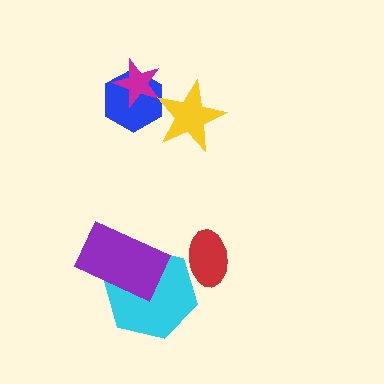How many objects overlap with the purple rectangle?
1 object overlaps with the purple rectangle.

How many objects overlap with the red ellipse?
1 object overlaps with the red ellipse.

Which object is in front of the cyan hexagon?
The purple rectangle is in front of the cyan hexagon.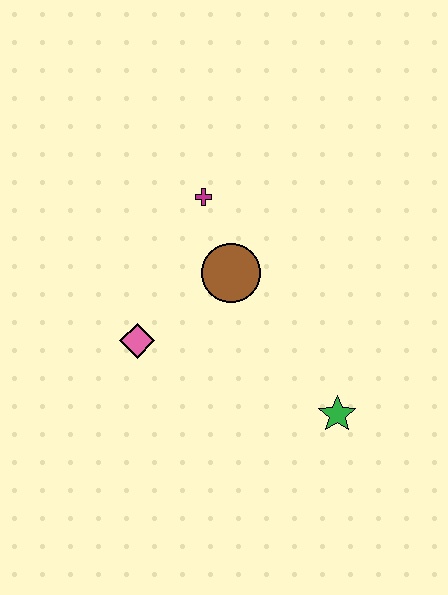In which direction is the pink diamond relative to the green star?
The pink diamond is to the left of the green star.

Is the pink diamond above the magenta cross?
No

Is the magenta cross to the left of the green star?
Yes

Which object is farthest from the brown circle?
The green star is farthest from the brown circle.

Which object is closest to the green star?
The brown circle is closest to the green star.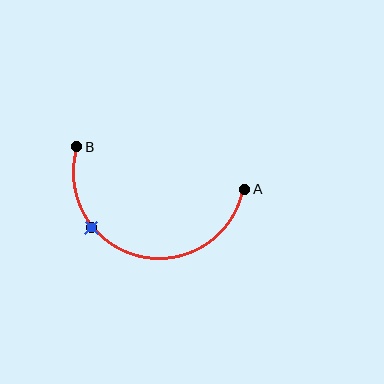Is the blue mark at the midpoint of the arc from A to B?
No. The blue mark lies on the arc but is closer to endpoint B. The arc midpoint would be at the point on the curve equidistant along the arc from both A and B.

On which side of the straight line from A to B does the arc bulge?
The arc bulges below the straight line connecting A and B.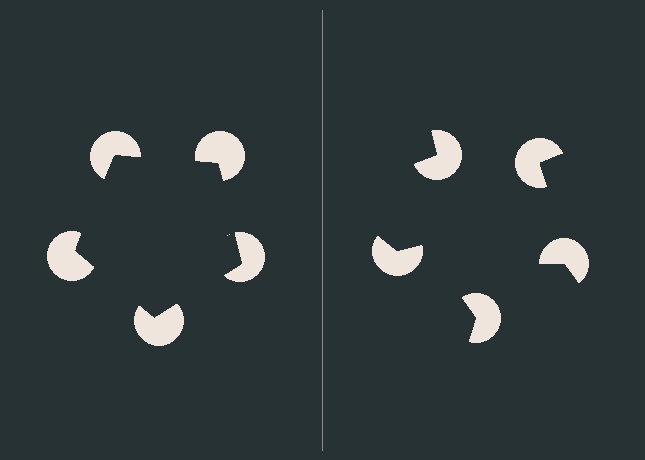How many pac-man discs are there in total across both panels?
10 — 5 on each side.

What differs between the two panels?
The pac-man discs are positioned identically on both sides; only the wedge orientations differ. On the left they align to a pentagon; on the right they are misaligned.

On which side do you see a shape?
An illusory pentagon appears on the left side. On the right side the wedge cuts are rotated, so no coherent shape forms.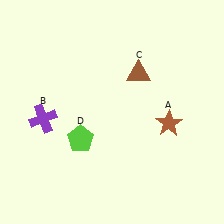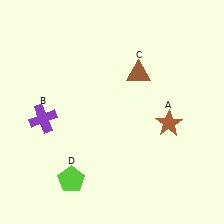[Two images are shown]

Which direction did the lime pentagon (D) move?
The lime pentagon (D) moved down.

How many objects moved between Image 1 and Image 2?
1 object moved between the two images.